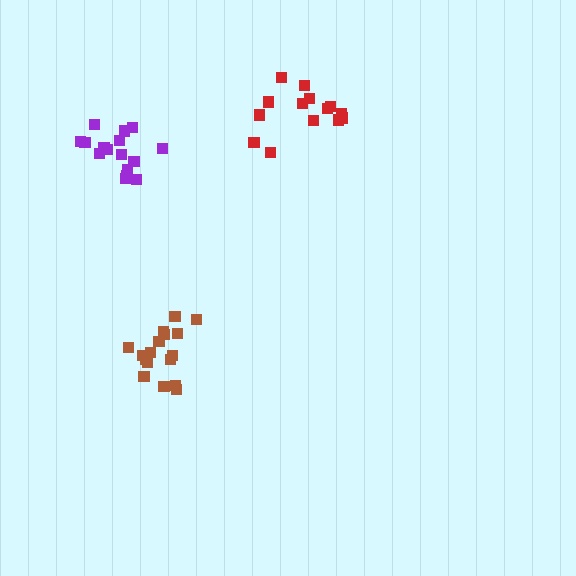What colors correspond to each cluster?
The clusters are colored: brown, red, purple.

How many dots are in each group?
Group 1: 17 dots, Group 2: 14 dots, Group 3: 16 dots (47 total).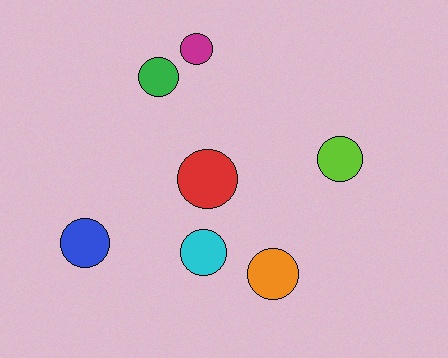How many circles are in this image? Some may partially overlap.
There are 7 circles.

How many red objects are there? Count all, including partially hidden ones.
There is 1 red object.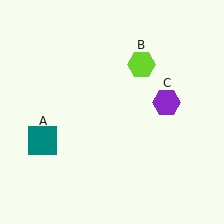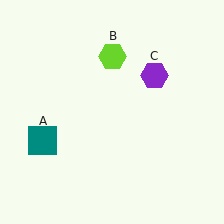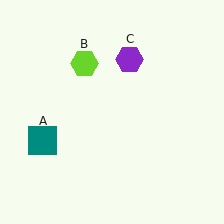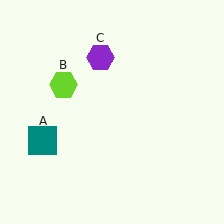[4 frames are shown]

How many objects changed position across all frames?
2 objects changed position: lime hexagon (object B), purple hexagon (object C).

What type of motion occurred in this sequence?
The lime hexagon (object B), purple hexagon (object C) rotated counterclockwise around the center of the scene.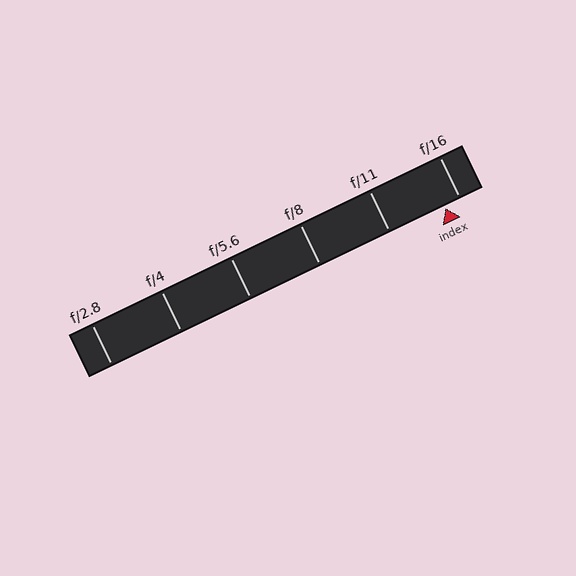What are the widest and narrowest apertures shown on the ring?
The widest aperture shown is f/2.8 and the narrowest is f/16.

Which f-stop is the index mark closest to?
The index mark is closest to f/16.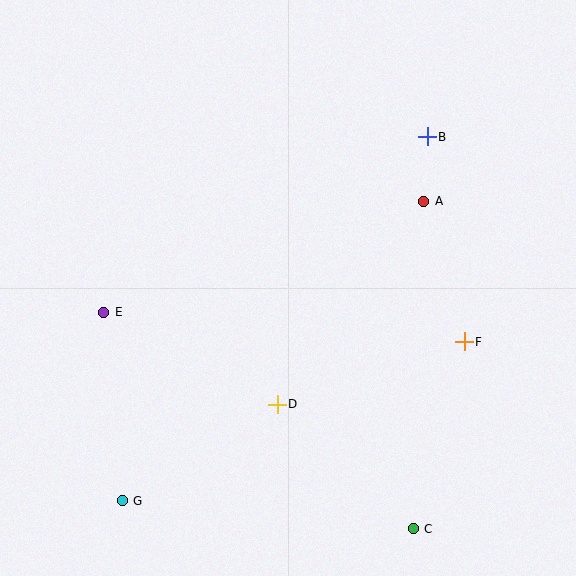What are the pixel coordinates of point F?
Point F is at (464, 342).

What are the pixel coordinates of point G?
Point G is at (122, 501).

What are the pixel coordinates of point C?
Point C is at (413, 529).